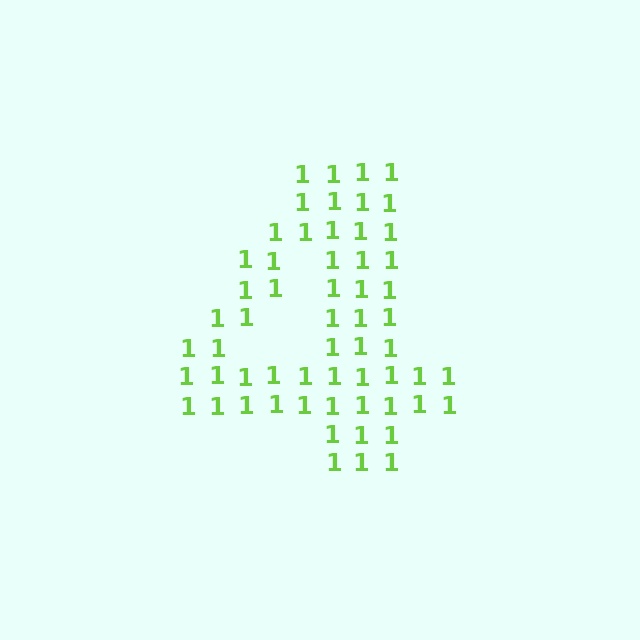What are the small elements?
The small elements are digit 1's.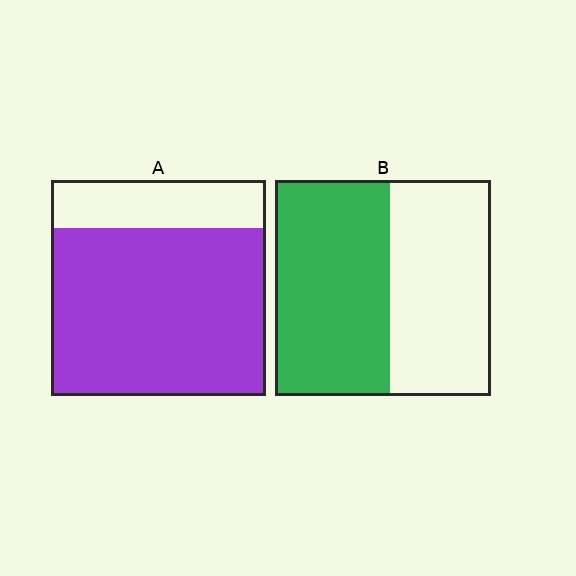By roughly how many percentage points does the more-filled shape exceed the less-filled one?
By roughly 25 percentage points (A over B).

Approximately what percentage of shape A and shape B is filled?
A is approximately 80% and B is approximately 55%.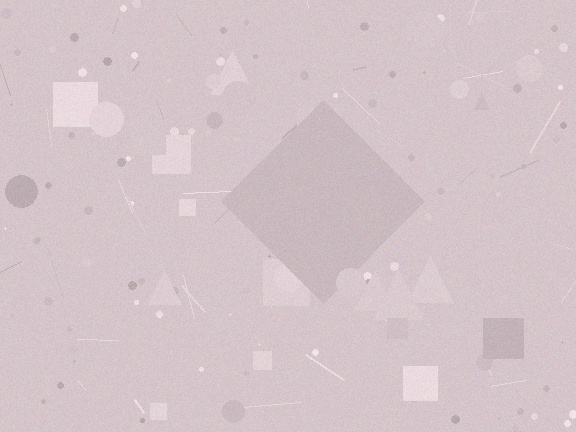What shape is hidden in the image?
A diamond is hidden in the image.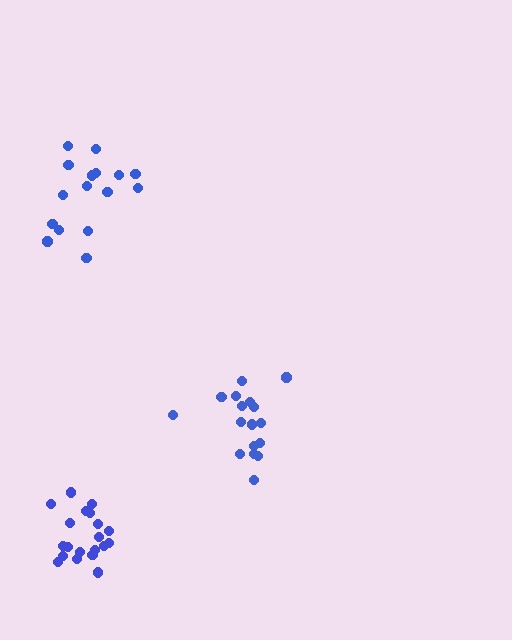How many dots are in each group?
Group 1: 17 dots, Group 2: 20 dots, Group 3: 16 dots (53 total).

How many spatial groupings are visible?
There are 3 spatial groupings.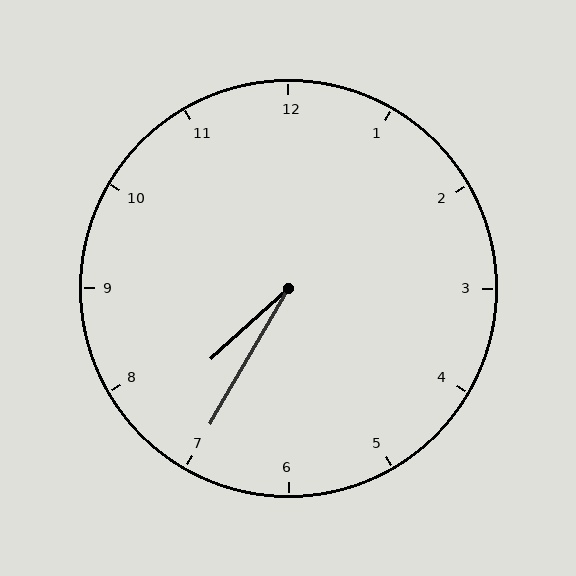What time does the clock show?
7:35.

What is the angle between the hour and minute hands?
Approximately 18 degrees.